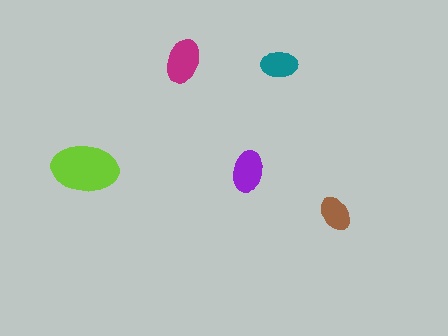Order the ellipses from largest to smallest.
the lime one, the magenta one, the purple one, the teal one, the brown one.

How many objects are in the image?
There are 5 objects in the image.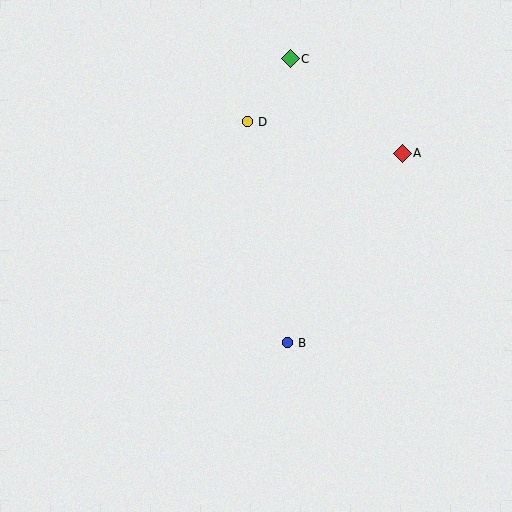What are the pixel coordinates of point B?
Point B is at (287, 343).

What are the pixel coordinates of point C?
Point C is at (290, 59).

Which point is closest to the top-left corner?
Point D is closest to the top-left corner.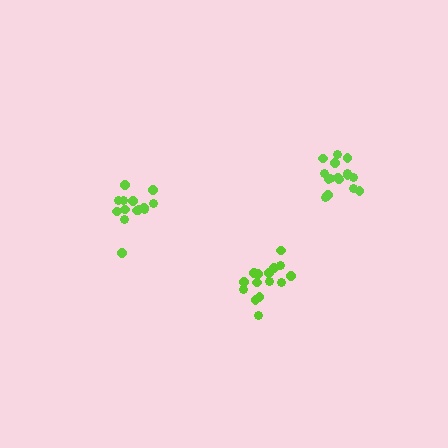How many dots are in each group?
Group 1: 15 dots, Group 2: 16 dots, Group 3: 14 dots (45 total).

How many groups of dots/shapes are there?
There are 3 groups.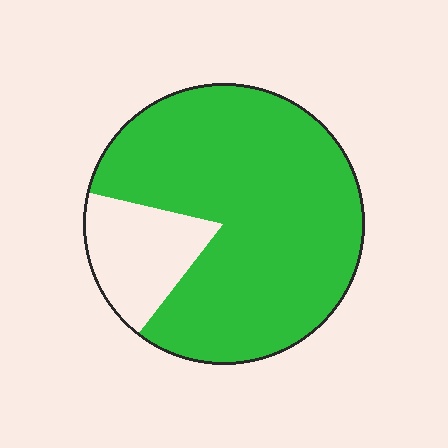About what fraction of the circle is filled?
About five sixths (5/6).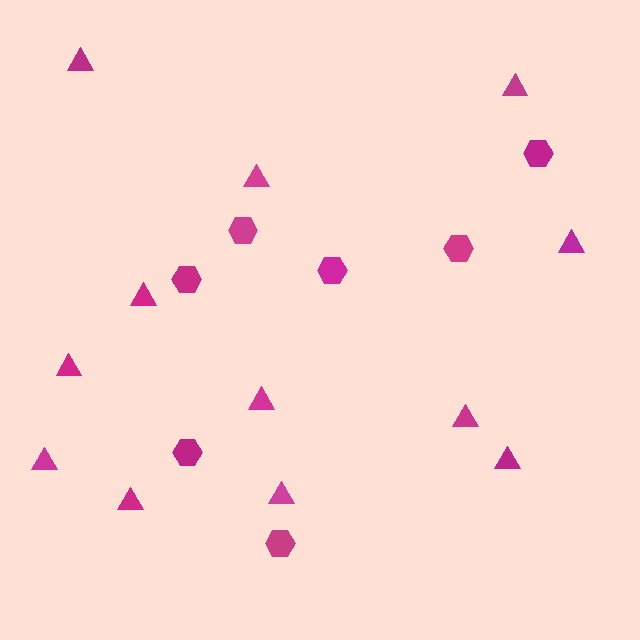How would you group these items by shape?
There are 2 groups: one group of hexagons (7) and one group of triangles (12).